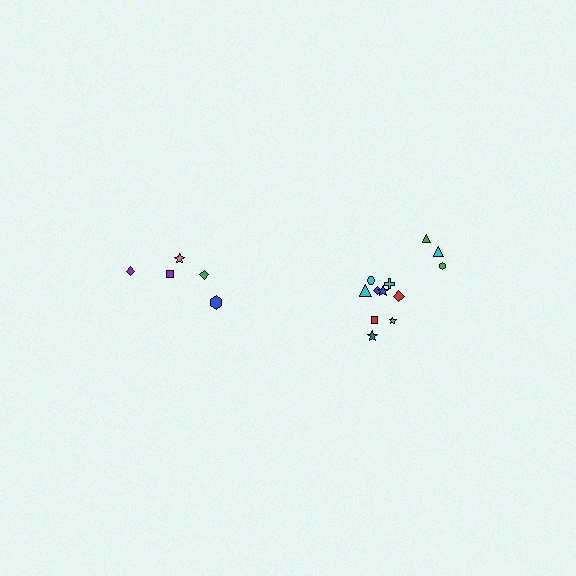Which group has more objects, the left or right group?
The right group.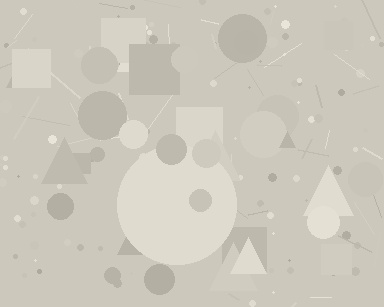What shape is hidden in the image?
A circle is hidden in the image.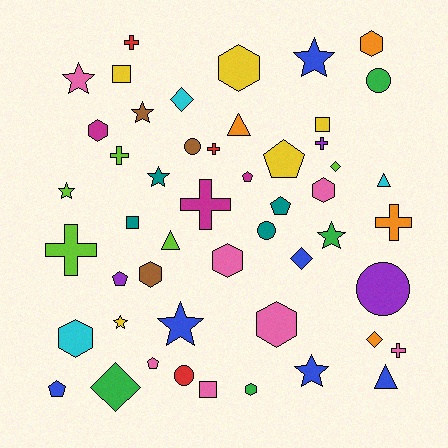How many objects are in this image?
There are 50 objects.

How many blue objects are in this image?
There are 6 blue objects.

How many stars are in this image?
There are 9 stars.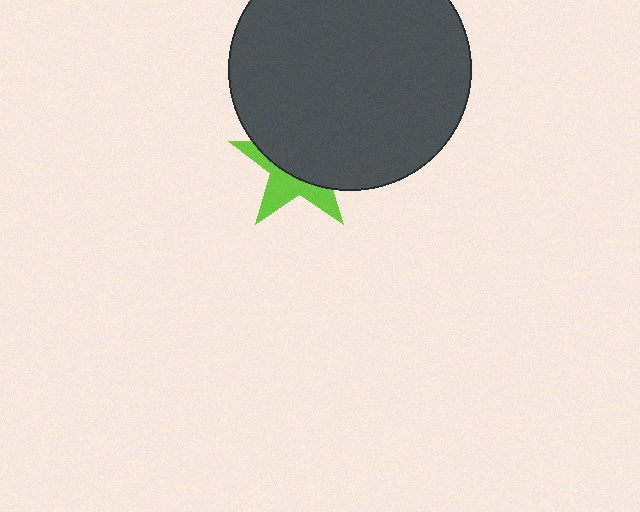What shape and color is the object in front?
The object in front is a dark gray circle.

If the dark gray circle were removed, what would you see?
You would see the complete lime star.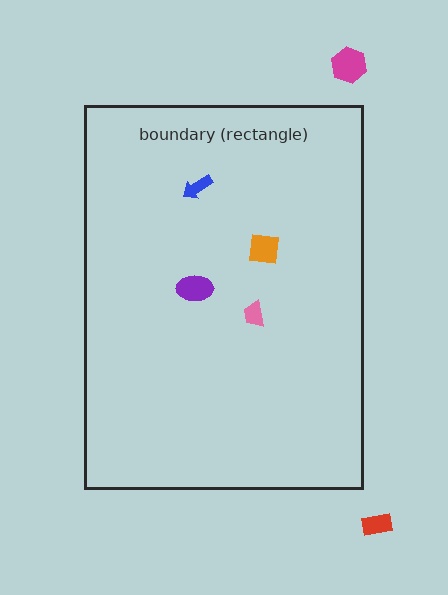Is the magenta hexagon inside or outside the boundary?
Outside.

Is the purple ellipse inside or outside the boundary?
Inside.